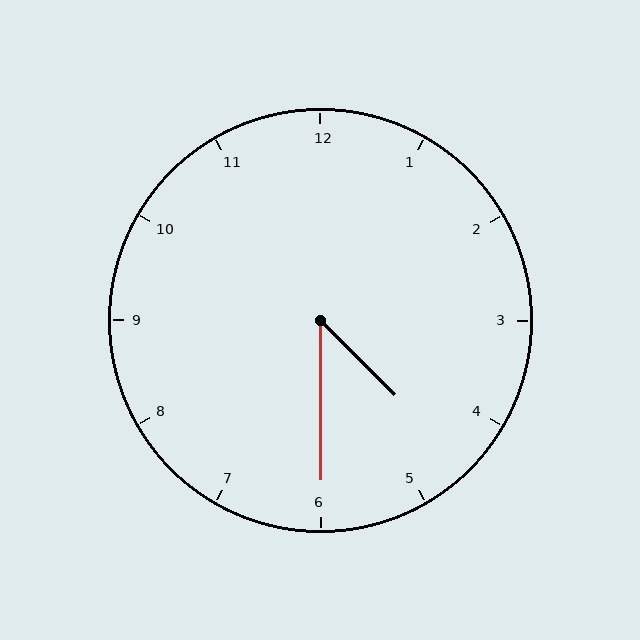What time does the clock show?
4:30.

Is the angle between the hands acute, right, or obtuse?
It is acute.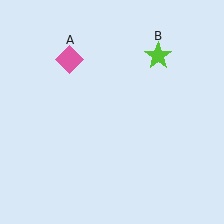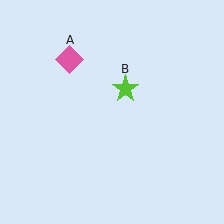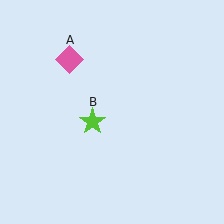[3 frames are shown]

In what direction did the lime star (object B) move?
The lime star (object B) moved down and to the left.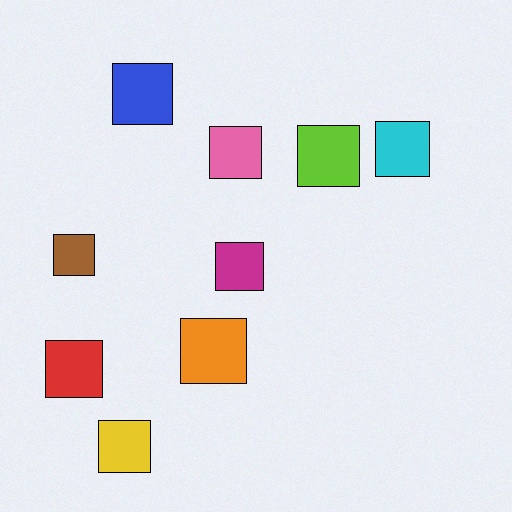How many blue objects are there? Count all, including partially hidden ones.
There is 1 blue object.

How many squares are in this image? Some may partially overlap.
There are 9 squares.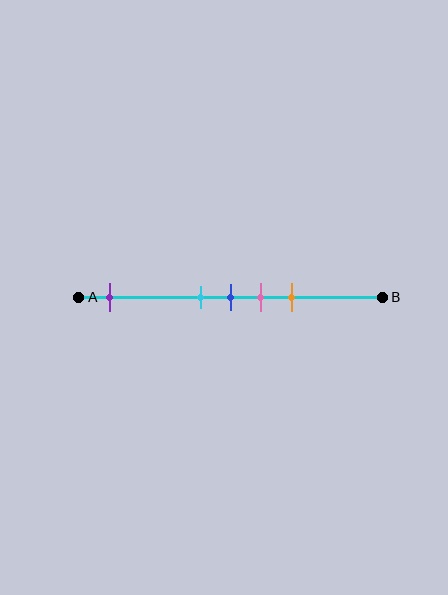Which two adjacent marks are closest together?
The cyan and blue marks are the closest adjacent pair.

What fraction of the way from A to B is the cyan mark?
The cyan mark is approximately 40% (0.4) of the way from A to B.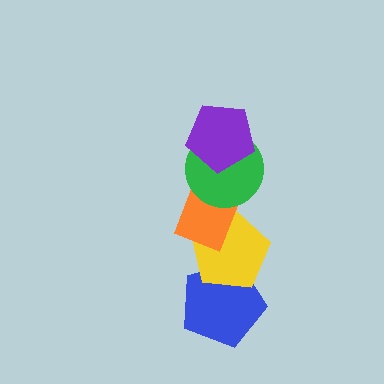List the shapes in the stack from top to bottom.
From top to bottom: the purple pentagon, the green circle, the orange rectangle, the yellow pentagon, the blue pentagon.